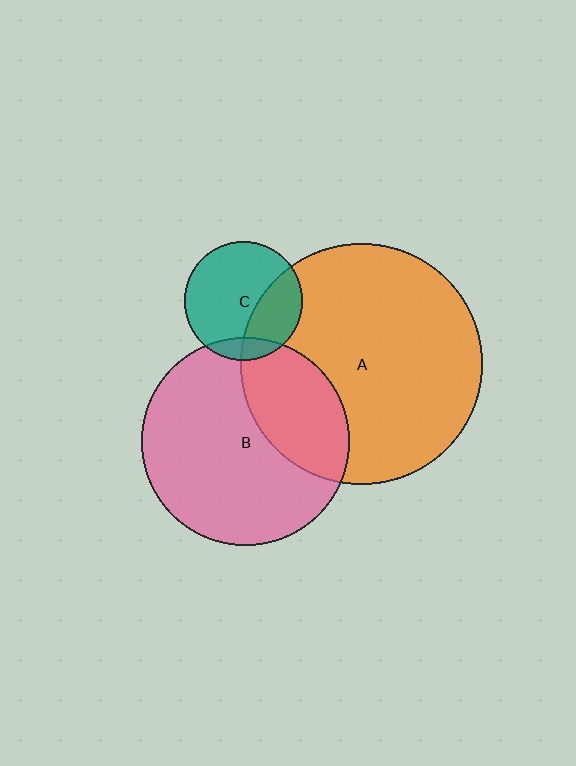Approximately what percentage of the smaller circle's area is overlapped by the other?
Approximately 30%.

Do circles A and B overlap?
Yes.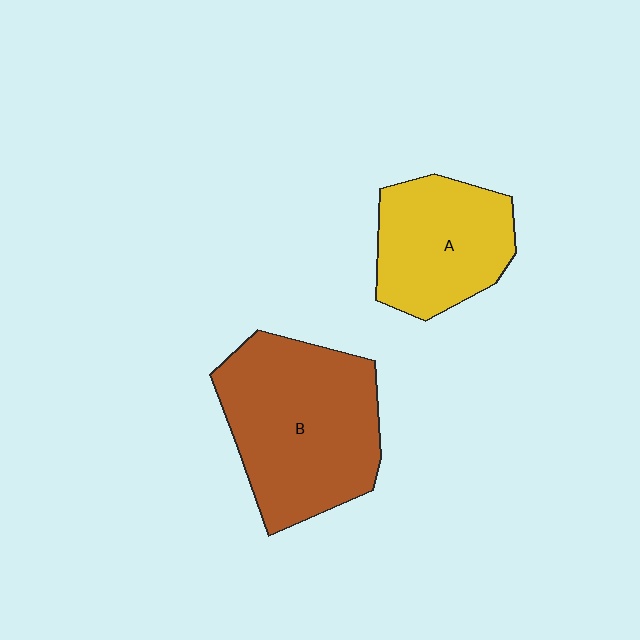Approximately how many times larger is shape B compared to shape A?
Approximately 1.5 times.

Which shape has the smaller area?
Shape A (yellow).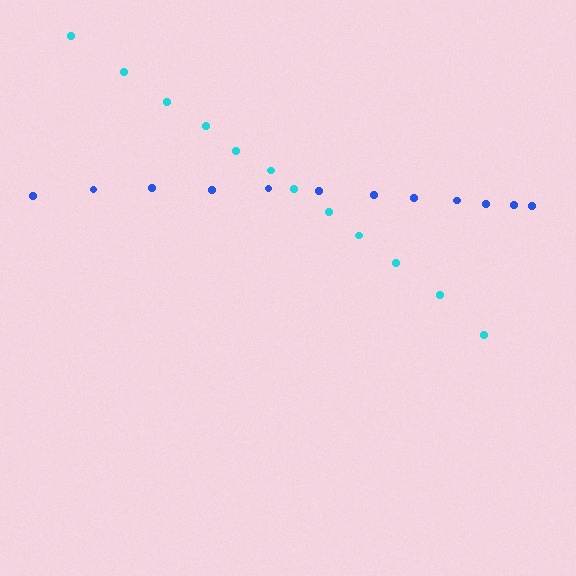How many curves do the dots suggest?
There are 2 distinct paths.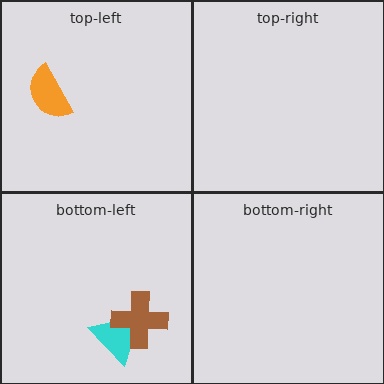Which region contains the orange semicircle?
The top-left region.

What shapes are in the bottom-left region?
The cyan triangle, the brown cross.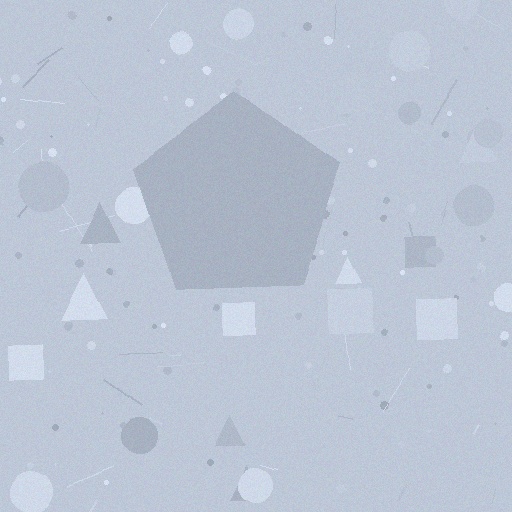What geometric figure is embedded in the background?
A pentagon is embedded in the background.